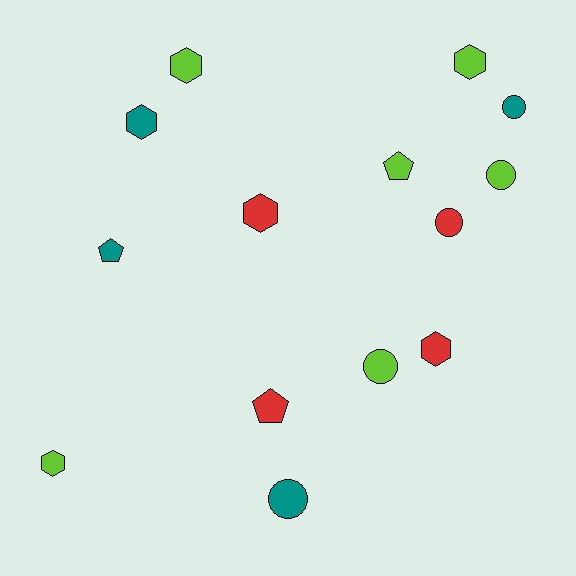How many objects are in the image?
There are 14 objects.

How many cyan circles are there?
There are no cyan circles.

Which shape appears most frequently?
Hexagon, with 6 objects.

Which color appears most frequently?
Lime, with 6 objects.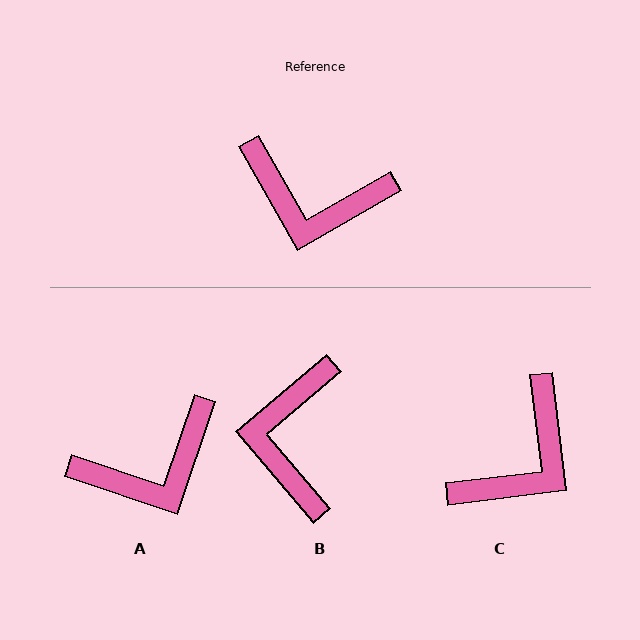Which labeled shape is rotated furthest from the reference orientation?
B, about 79 degrees away.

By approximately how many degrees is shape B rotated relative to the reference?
Approximately 79 degrees clockwise.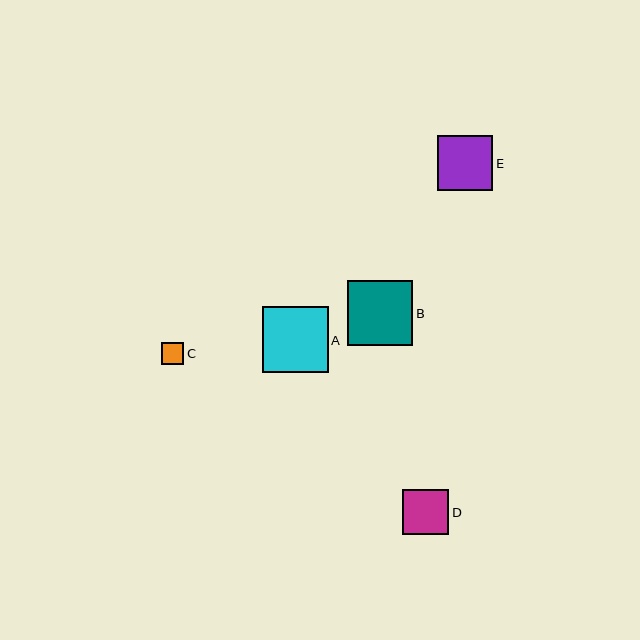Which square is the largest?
Square A is the largest with a size of approximately 65 pixels.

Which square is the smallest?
Square C is the smallest with a size of approximately 22 pixels.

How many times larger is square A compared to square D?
Square A is approximately 1.4 times the size of square D.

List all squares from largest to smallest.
From largest to smallest: A, B, E, D, C.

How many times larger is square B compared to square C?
Square B is approximately 3.0 times the size of square C.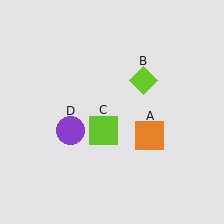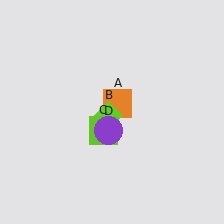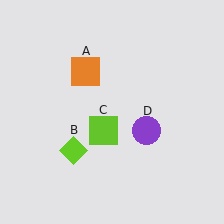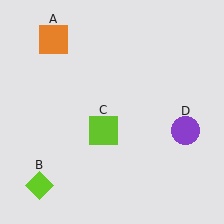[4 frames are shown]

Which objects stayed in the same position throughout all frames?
Lime square (object C) remained stationary.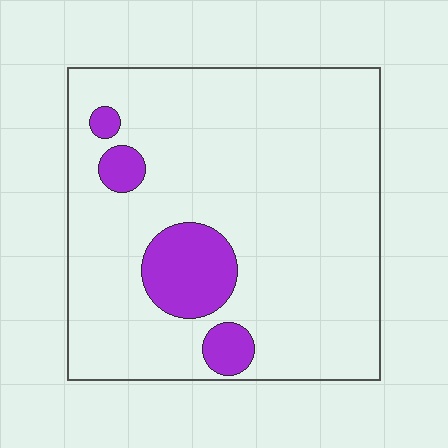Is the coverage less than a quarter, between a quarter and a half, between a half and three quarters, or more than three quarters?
Less than a quarter.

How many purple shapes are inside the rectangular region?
4.